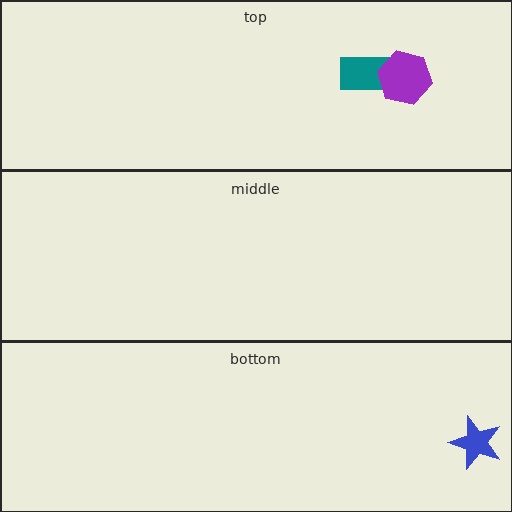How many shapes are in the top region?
2.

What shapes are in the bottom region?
The blue star.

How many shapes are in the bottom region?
1.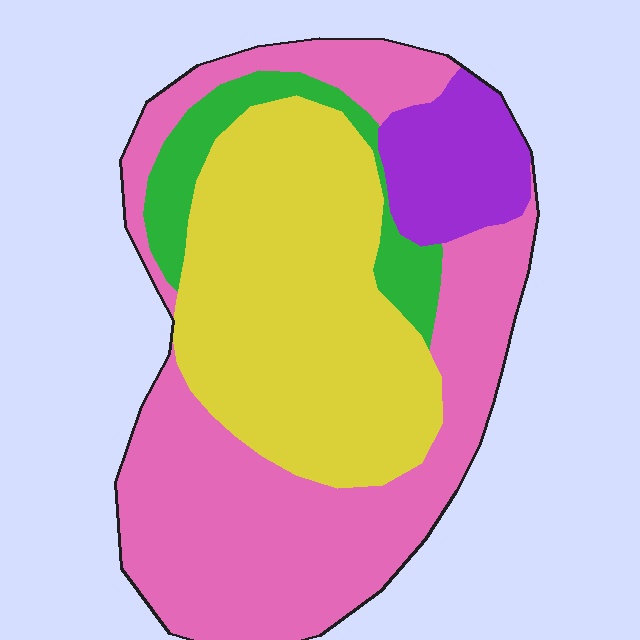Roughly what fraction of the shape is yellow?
Yellow takes up about three eighths (3/8) of the shape.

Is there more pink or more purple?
Pink.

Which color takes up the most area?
Pink, at roughly 45%.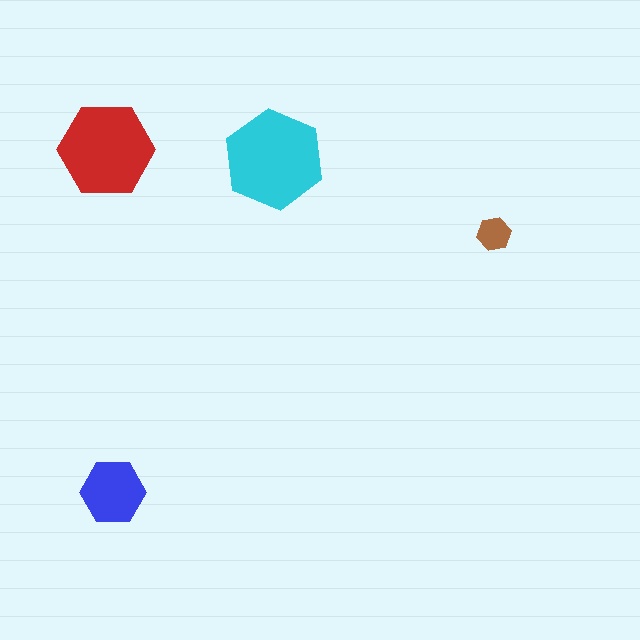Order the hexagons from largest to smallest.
the cyan one, the red one, the blue one, the brown one.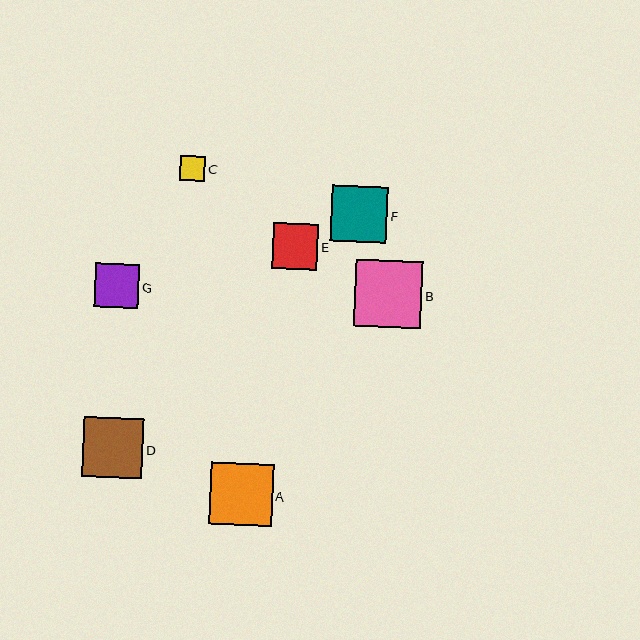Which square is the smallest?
Square C is the smallest with a size of approximately 25 pixels.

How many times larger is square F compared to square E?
Square F is approximately 1.2 times the size of square E.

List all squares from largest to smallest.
From largest to smallest: B, A, D, F, E, G, C.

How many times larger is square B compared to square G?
Square B is approximately 1.5 times the size of square G.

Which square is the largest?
Square B is the largest with a size of approximately 67 pixels.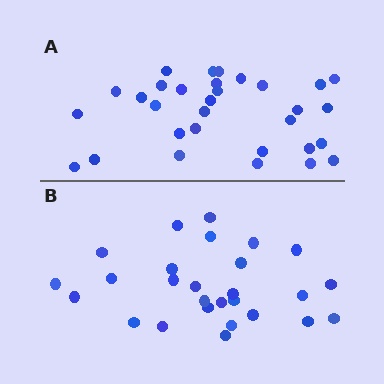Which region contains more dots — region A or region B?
Region A (the top region) has more dots.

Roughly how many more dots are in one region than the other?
Region A has about 4 more dots than region B.